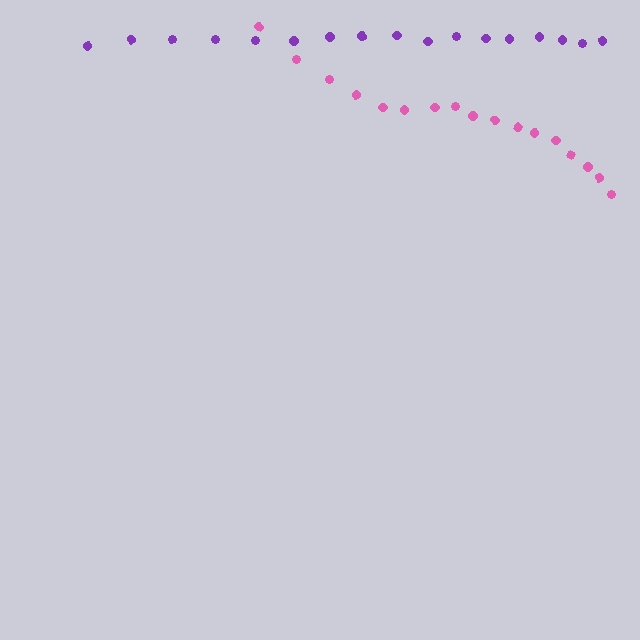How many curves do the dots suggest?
There are 2 distinct paths.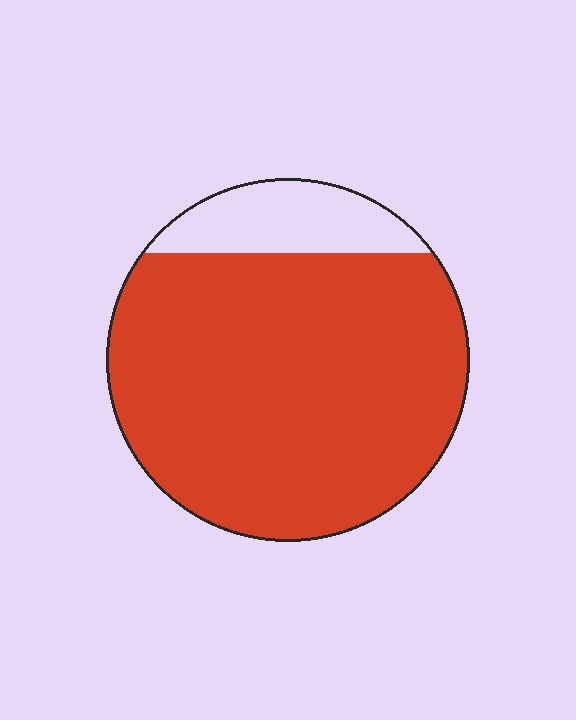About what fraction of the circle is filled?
About five sixths (5/6).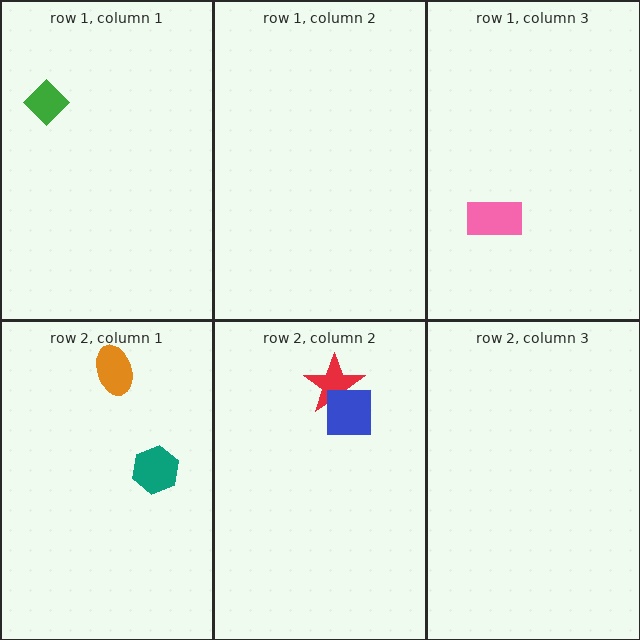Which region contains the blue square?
The row 2, column 2 region.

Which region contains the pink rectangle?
The row 1, column 3 region.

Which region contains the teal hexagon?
The row 2, column 1 region.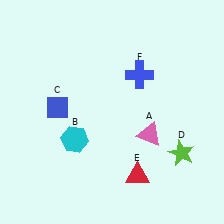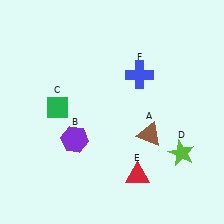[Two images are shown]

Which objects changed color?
A changed from pink to brown. B changed from cyan to purple. C changed from blue to green.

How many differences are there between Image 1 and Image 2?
There are 3 differences between the two images.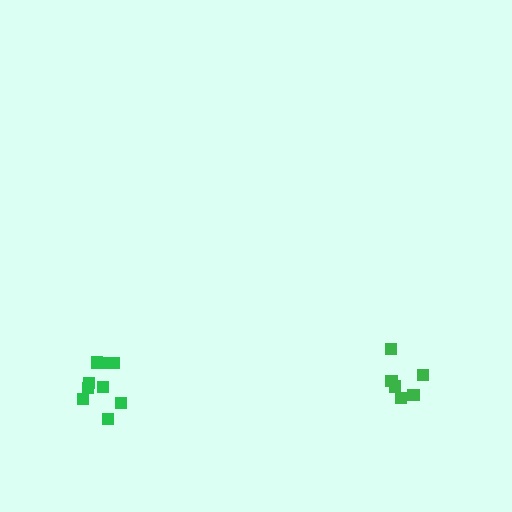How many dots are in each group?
Group 1: 9 dots, Group 2: 6 dots (15 total).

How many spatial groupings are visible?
There are 2 spatial groupings.